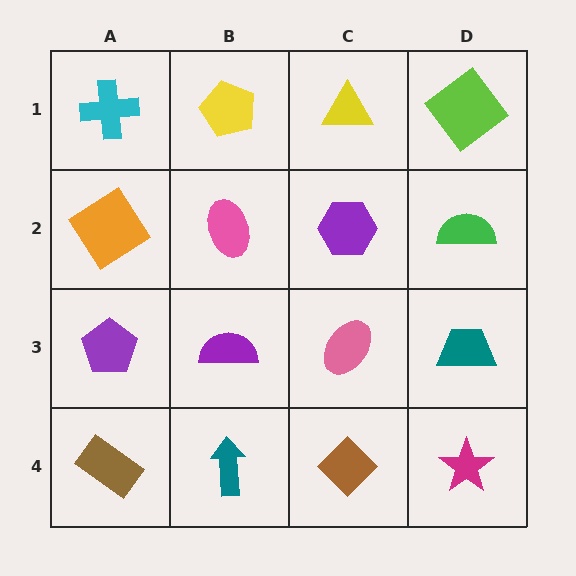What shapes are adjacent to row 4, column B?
A purple semicircle (row 3, column B), a brown rectangle (row 4, column A), a brown diamond (row 4, column C).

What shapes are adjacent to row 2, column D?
A lime diamond (row 1, column D), a teal trapezoid (row 3, column D), a purple hexagon (row 2, column C).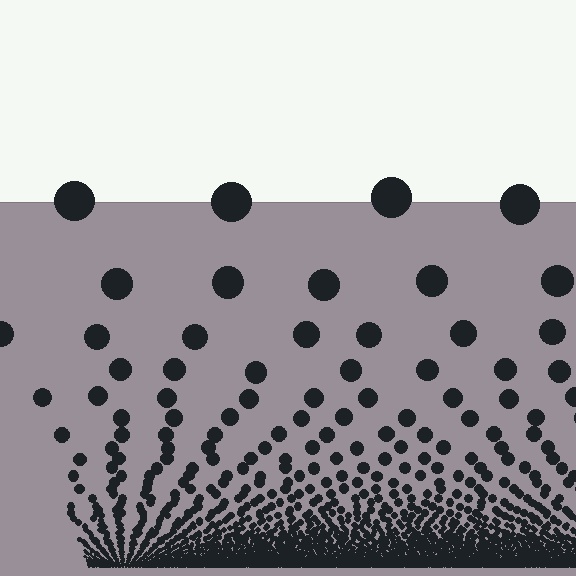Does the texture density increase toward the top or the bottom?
Density increases toward the bottom.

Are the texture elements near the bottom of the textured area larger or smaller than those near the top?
Smaller. The gradient is inverted — elements near the bottom are smaller and denser.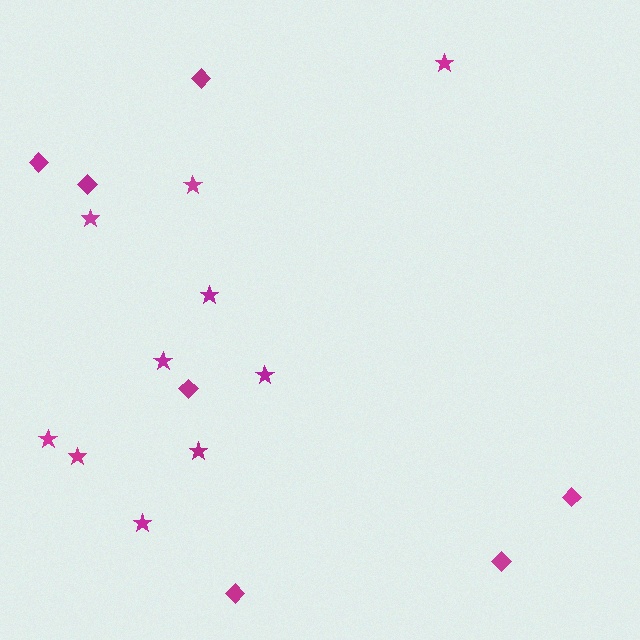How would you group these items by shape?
There are 2 groups: one group of diamonds (7) and one group of stars (10).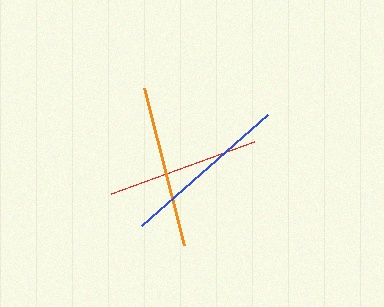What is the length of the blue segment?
The blue segment is approximately 168 pixels long.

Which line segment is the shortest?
The red line is the shortest at approximately 153 pixels.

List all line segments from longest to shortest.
From longest to shortest: blue, orange, red.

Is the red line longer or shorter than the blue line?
The blue line is longer than the red line.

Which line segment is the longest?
The blue line is the longest at approximately 168 pixels.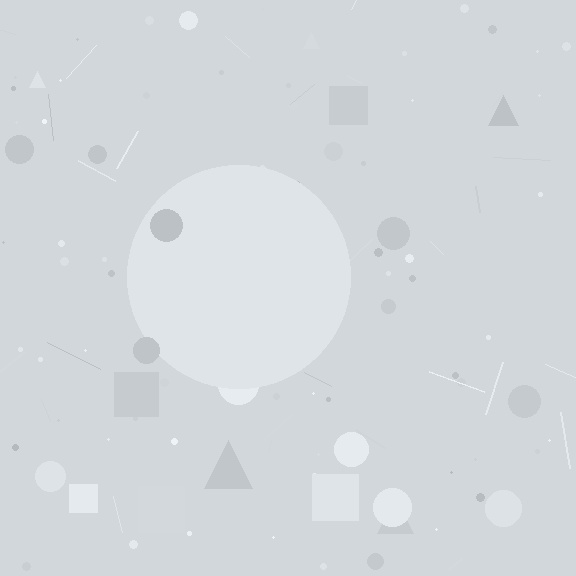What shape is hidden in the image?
A circle is hidden in the image.